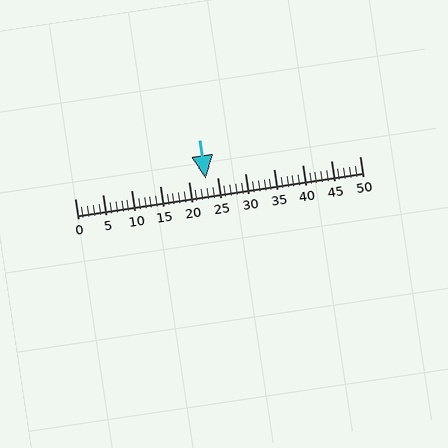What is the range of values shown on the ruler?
The ruler shows values from 0 to 50.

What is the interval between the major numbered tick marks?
The major tick marks are spaced 5 units apart.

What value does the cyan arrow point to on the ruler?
The cyan arrow points to approximately 23.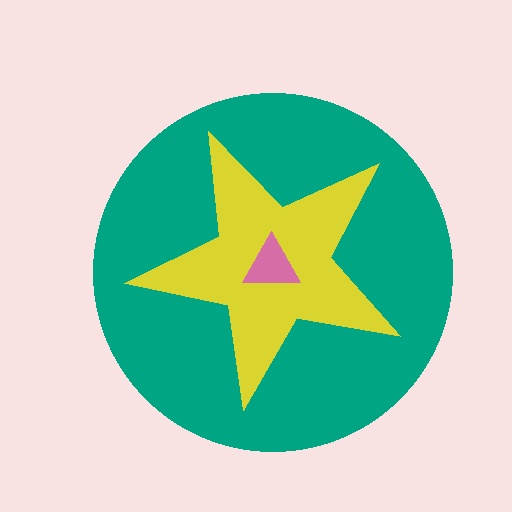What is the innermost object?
The pink triangle.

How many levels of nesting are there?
3.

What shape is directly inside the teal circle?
The yellow star.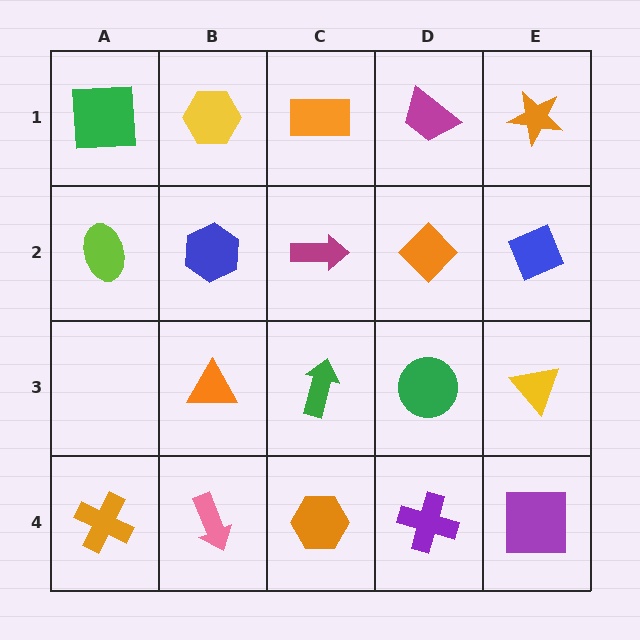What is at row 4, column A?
An orange cross.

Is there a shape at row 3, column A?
No, that cell is empty.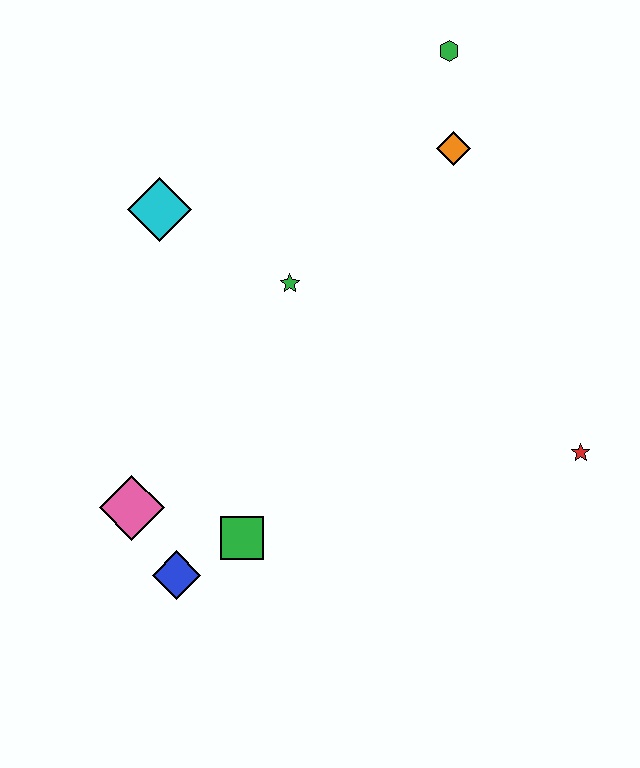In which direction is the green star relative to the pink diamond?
The green star is above the pink diamond.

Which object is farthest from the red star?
The cyan diamond is farthest from the red star.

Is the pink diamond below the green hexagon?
Yes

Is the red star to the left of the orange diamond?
No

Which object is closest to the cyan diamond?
The green star is closest to the cyan diamond.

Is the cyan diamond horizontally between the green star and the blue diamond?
No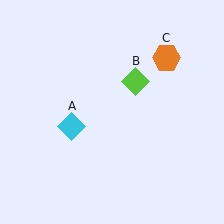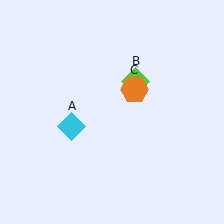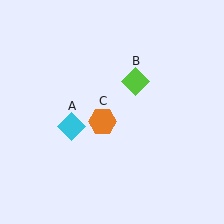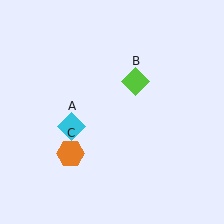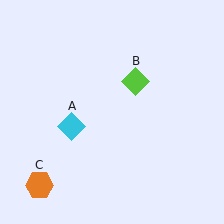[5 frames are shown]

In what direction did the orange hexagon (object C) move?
The orange hexagon (object C) moved down and to the left.